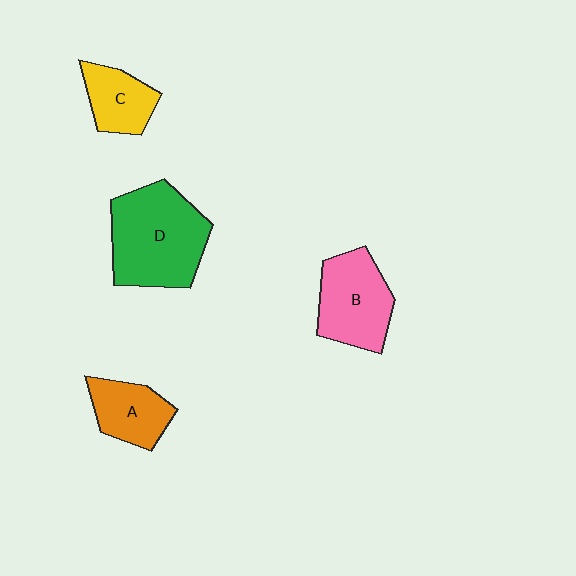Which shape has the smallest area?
Shape C (yellow).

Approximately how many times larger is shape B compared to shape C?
Approximately 1.5 times.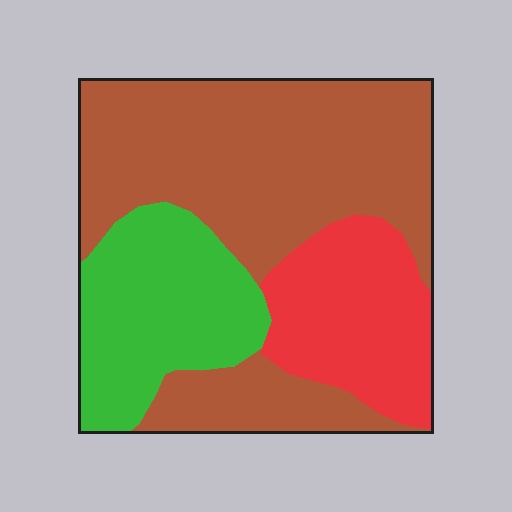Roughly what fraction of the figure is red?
Red takes up less than a quarter of the figure.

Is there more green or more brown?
Brown.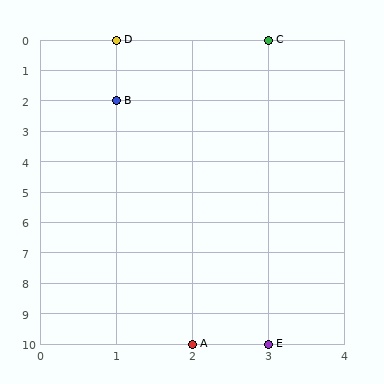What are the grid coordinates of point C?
Point C is at grid coordinates (3, 0).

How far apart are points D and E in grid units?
Points D and E are 2 columns and 10 rows apart (about 10.2 grid units diagonally).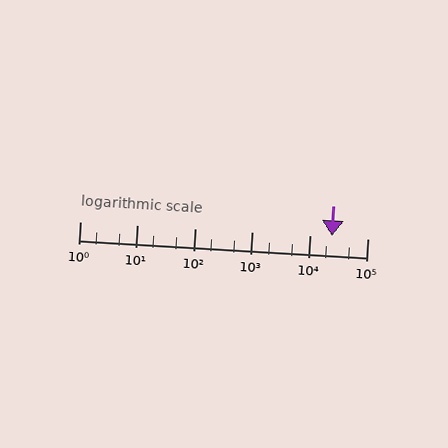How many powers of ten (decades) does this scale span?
The scale spans 5 decades, from 1 to 100000.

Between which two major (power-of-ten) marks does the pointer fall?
The pointer is between 10000 and 100000.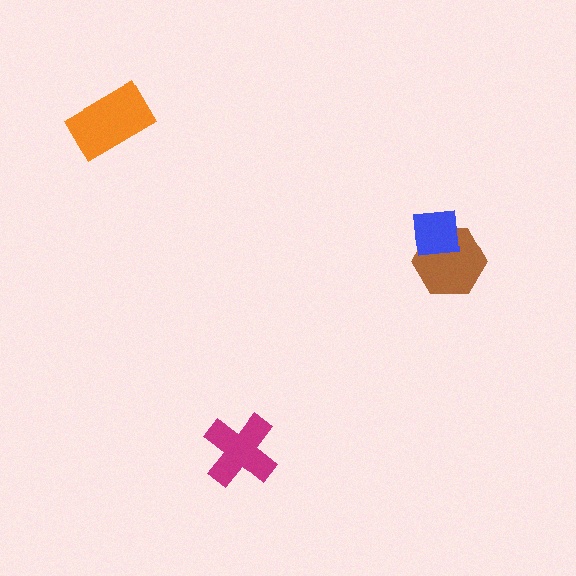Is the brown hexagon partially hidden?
Yes, it is partially covered by another shape.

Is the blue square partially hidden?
No, no other shape covers it.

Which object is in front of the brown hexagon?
The blue square is in front of the brown hexagon.